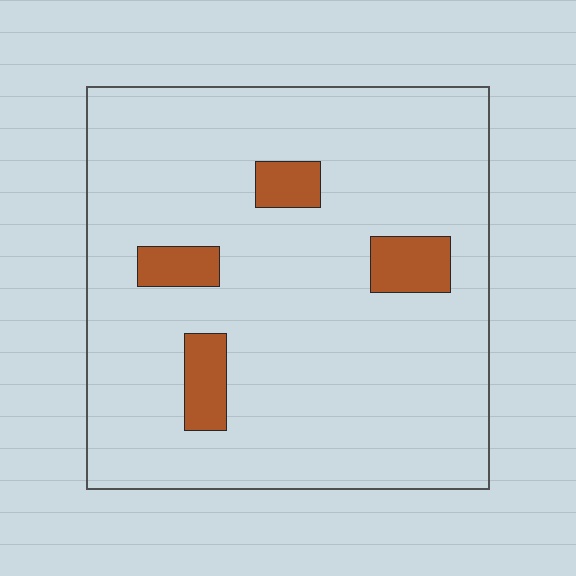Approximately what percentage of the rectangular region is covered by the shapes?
Approximately 10%.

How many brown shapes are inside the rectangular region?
4.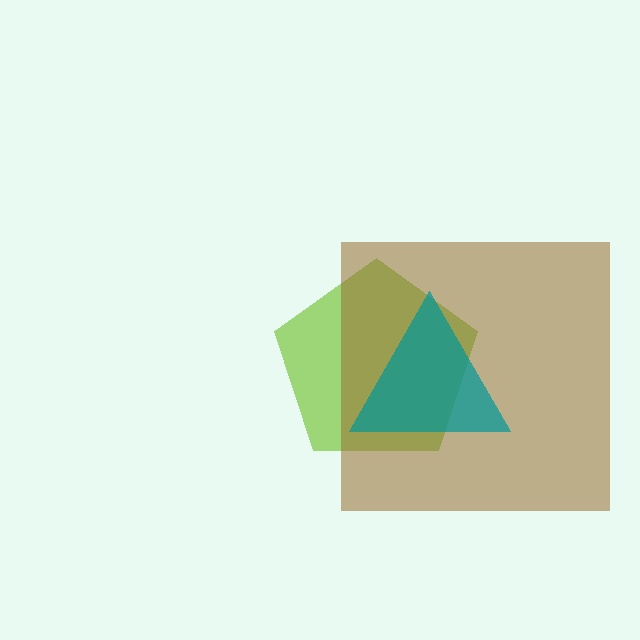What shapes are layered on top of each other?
The layered shapes are: a lime pentagon, a brown square, a teal triangle.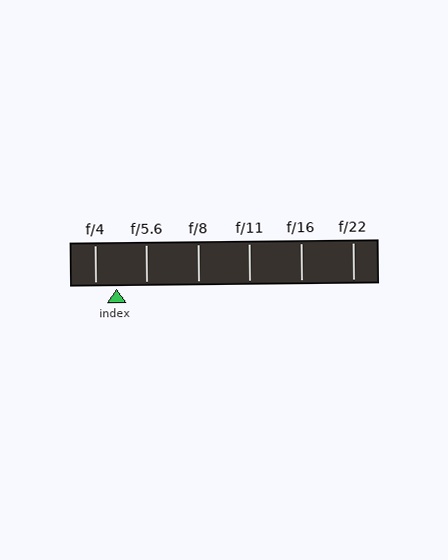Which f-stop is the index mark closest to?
The index mark is closest to f/4.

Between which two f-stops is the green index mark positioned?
The index mark is between f/4 and f/5.6.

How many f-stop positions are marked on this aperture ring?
There are 6 f-stop positions marked.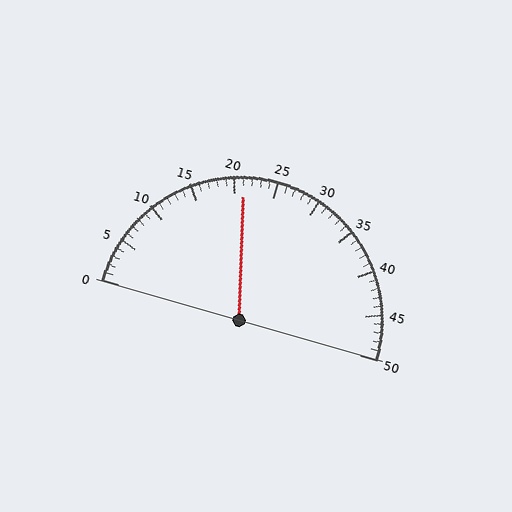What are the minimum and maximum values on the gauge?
The gauge ranges from 0 to 50.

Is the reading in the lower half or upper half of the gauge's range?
The reading is in the lower half of the range (0 to 50).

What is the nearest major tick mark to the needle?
The nearest major tick mark is 20.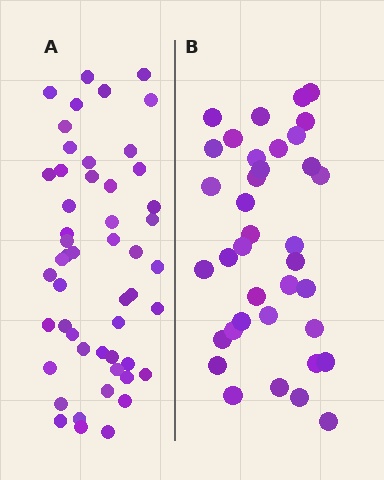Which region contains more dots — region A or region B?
Region A (the left region) has more dots.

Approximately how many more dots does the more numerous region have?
Region A has approximately 15 more dots than region B.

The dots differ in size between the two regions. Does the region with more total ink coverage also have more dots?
No. Region B has more total ink coverage because its dots are larger, but region A actually contains more individual dots. Total area can be misleading — the number of items is what matters here.